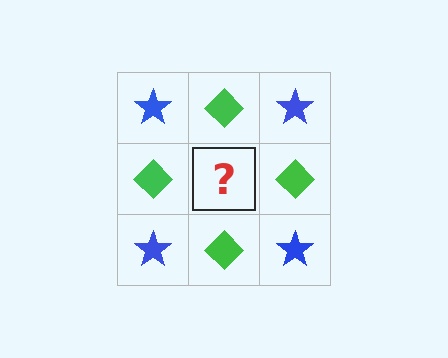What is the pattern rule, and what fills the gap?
The rule is that it alternates blue star and green diamond in a checkerboard pattern. The gap should be filled with a blue star.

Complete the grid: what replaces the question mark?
The question mark should be replaced with a blue star.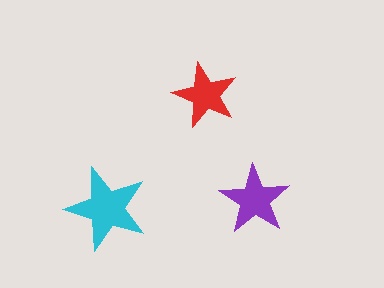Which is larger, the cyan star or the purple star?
The cyan one.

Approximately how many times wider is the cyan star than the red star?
About 1.5 times wider.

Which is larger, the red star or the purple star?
The purple one.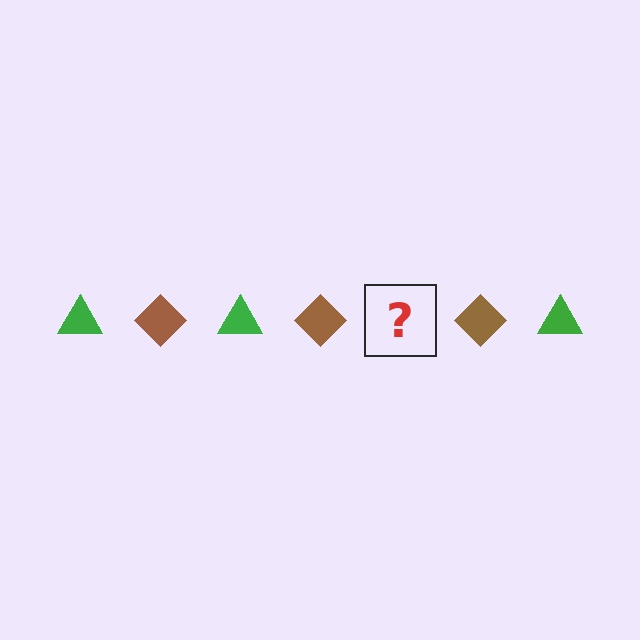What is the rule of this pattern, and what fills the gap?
The rule is that the pattern alternates between green triangle and brown diamond. The gap should be filled with a green triangle.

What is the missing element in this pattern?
The missing element is a green triangle.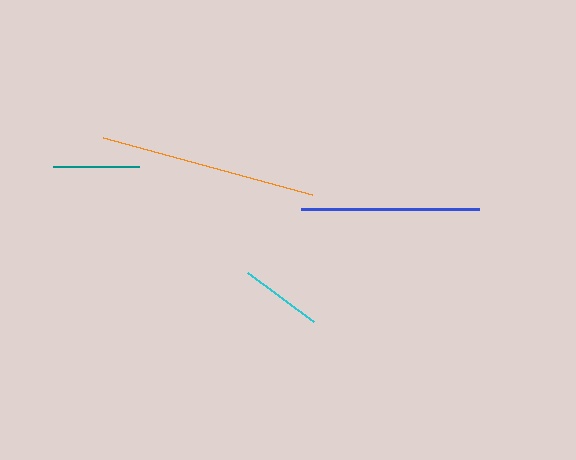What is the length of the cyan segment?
The cyan segment is approximately 82 pixels long.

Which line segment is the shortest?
The cyan line is the shortest at approximately 82 pixels.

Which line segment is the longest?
The orange line is the longest at approximately 217 pixels.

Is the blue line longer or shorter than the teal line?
The blue line is longer than the teal line.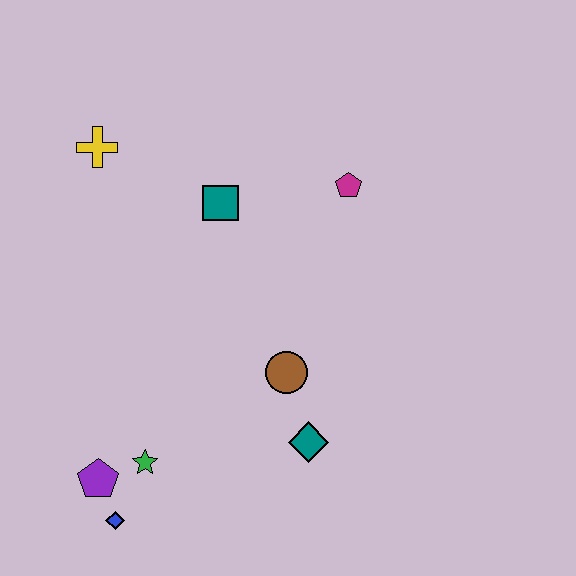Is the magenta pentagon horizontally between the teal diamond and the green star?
No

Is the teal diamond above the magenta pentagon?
No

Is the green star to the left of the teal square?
Yes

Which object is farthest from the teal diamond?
The yellow cross is farthest from the teal diamond.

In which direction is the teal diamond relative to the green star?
The teal diamond is to the right of the green star.